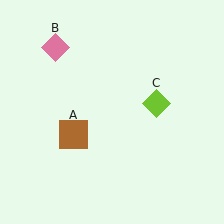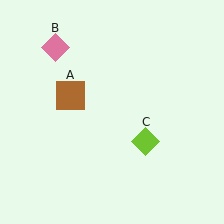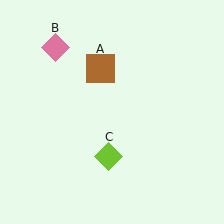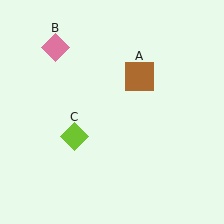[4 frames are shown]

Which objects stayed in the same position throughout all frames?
Pink diamond (object B) remained stationary.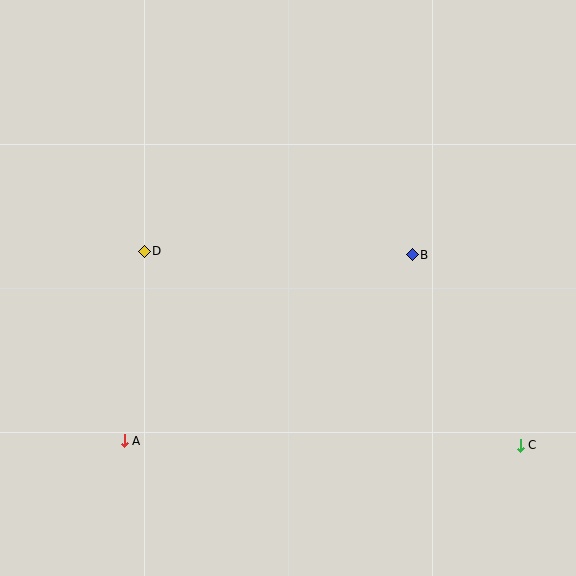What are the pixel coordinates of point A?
Point A is at (124, 441).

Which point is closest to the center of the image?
Point B at (412, 255) is closest to the center.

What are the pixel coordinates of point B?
Point B is at (412, 255).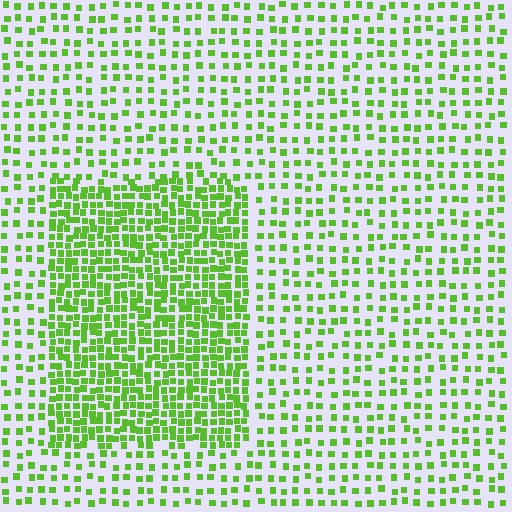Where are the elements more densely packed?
The elements are more densely packed inside the rectangle boundary.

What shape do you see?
I see a rectangle.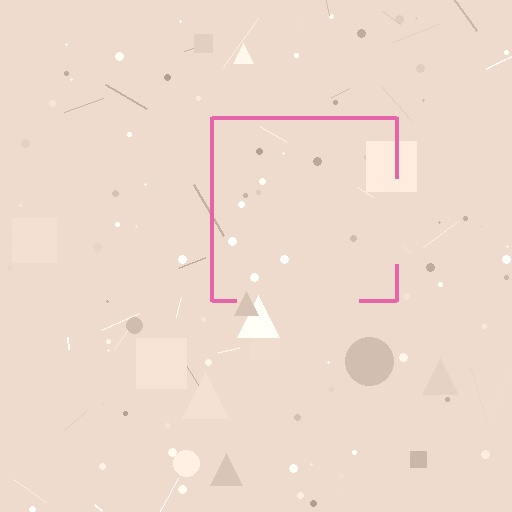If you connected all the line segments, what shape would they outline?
They would outline a square.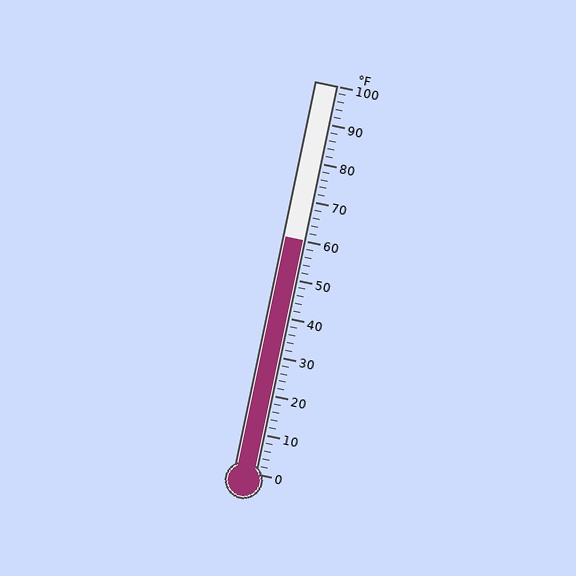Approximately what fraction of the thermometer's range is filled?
The thermometer is filled to approximately 60% of its range.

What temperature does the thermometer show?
The thermometer shows approximately 60°F.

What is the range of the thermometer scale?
The thermometer scale ranges from 0°F to 100°F.